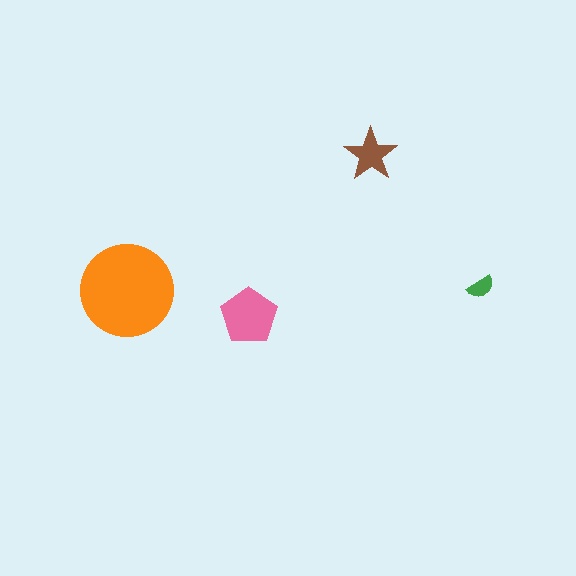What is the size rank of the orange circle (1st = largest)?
1st.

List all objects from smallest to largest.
The green semicircle, the brown star, the pink pentagon, the orange circle.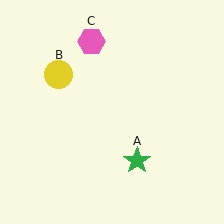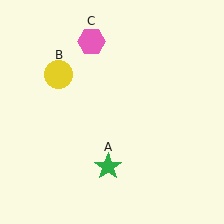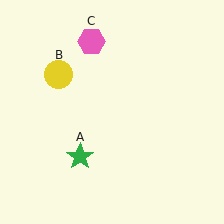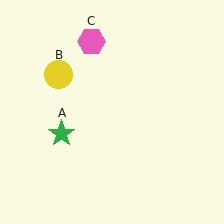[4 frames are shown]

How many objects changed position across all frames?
1 object changed position: green star (object A).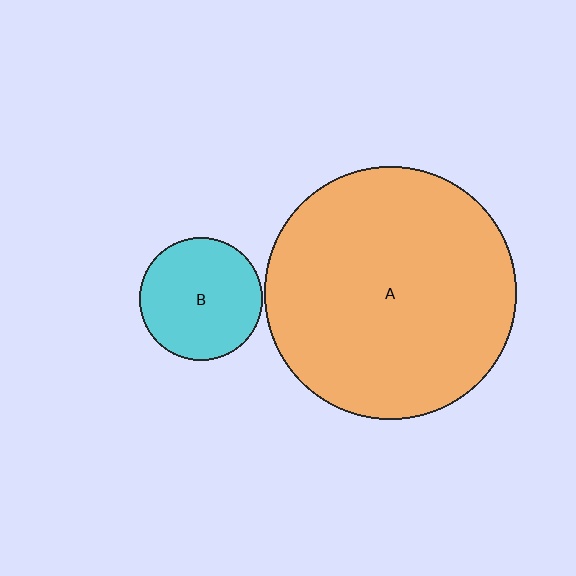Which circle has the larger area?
Circle A (orange).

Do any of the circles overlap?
No, none of the circles overlap.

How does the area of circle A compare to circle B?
Approximately 4.2 times.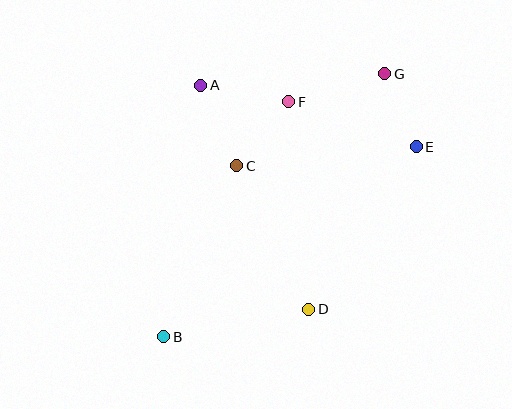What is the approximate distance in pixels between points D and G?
The distance between D and G is approximately 248 pixels.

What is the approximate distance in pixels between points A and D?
The distance between A and D is approximately 249 pixels.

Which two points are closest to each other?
Points E and G are closest to each other.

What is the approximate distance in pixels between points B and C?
The distance between B and C is approximately 186 pixels.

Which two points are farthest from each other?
Points B and G are farthest from each other.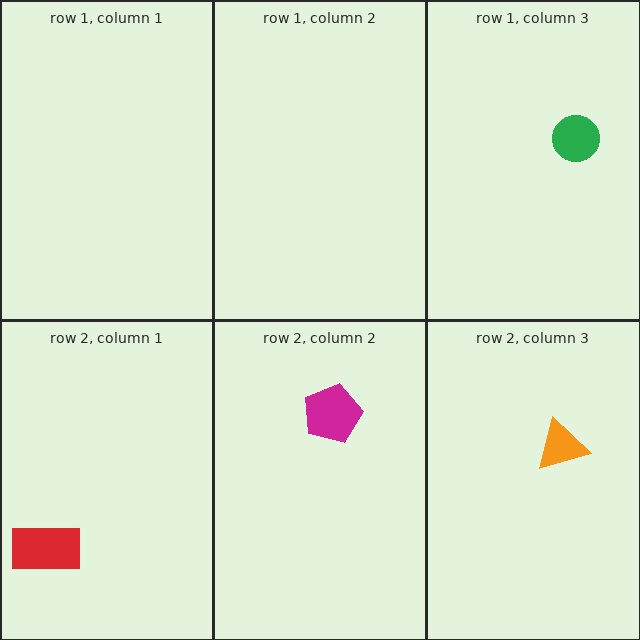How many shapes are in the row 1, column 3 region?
1.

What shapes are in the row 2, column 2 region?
The magenta pentagon.